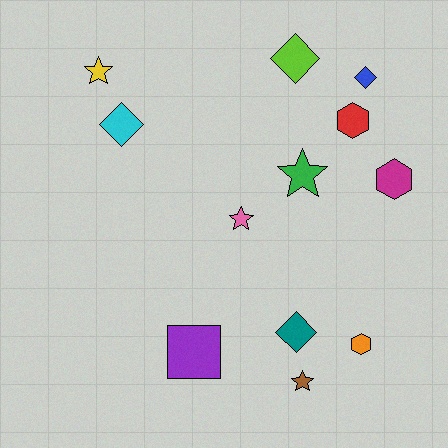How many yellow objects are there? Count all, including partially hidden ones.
There is 1 yellow object.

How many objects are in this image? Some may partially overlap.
There are 12 objects.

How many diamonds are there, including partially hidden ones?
There are 4 diamonds.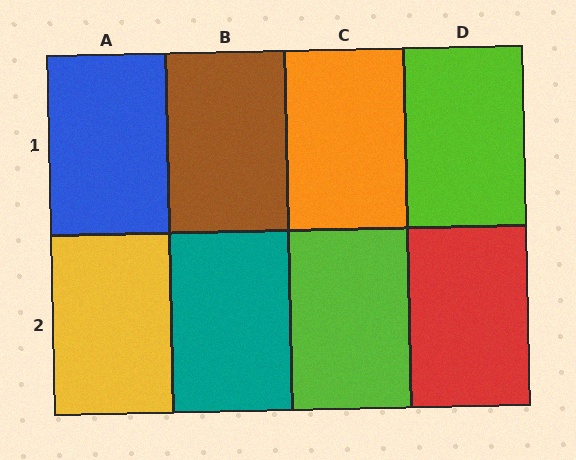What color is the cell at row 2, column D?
Red.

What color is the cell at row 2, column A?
Yellow.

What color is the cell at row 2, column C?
Lime.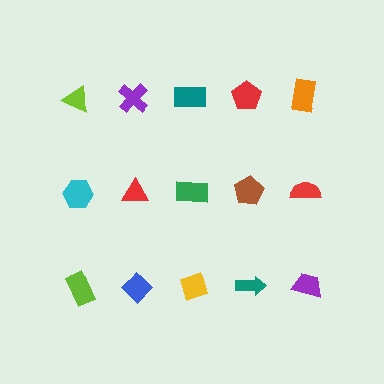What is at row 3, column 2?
A blue diamond.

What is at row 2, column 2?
A red triangle.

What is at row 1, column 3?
A teal rectangle.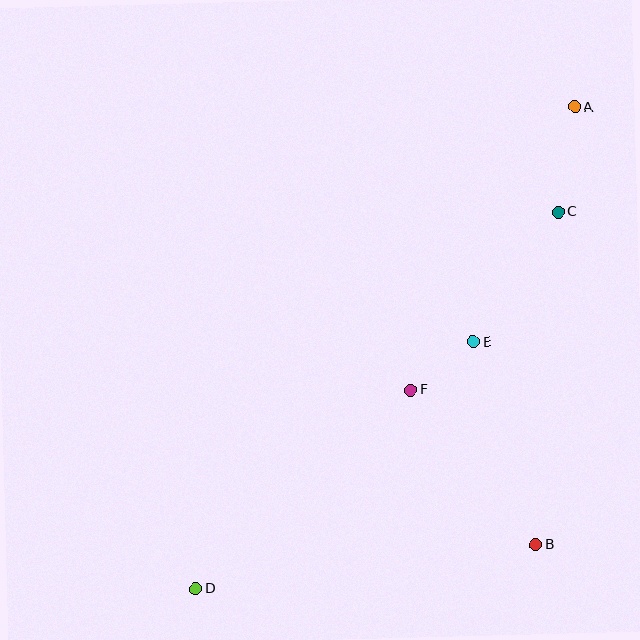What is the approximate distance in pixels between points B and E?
The distance between B and E is approximately 212 pixels.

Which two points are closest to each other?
Points E and F are closest to each other.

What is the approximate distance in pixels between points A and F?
The distance between A and F is approximately 327 pixels.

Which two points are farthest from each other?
Points A and D are farthest from each other.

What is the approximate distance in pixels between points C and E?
The distance between C and E is approximately 155 pixels.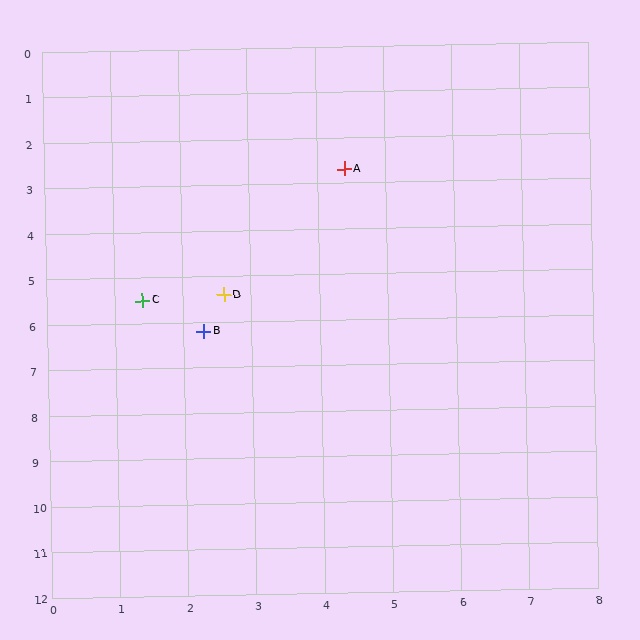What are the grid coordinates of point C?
Point C is at approximately (1.4, 5.5).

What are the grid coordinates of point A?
Point A is at approximately (4.4, 2.7).